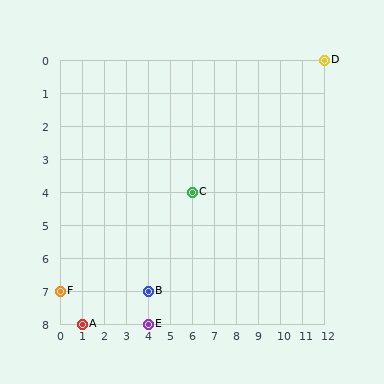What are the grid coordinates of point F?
Point F is at grid coordinates (0, 7).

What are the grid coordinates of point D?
Point D is at grid coordinates (12, 0).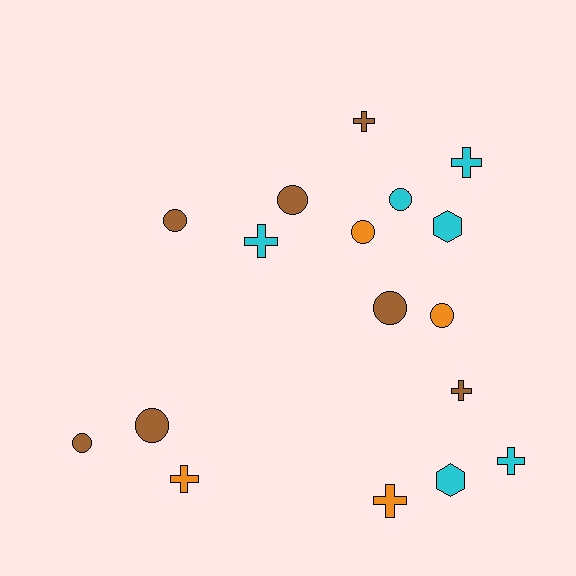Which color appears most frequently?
Brown, with 7 objects.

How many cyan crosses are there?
There are 3 cyan crosses.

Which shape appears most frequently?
Circle, with 8 objects.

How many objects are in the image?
There are 17 objects.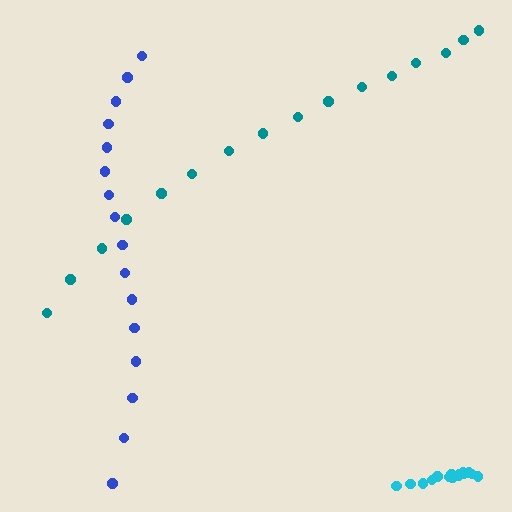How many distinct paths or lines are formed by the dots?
There are 3 distinct paths.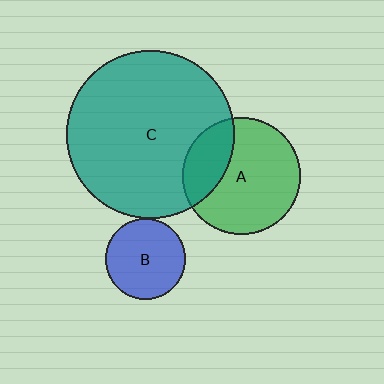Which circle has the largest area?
Circle C (teal).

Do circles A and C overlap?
Yes.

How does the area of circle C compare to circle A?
Approximately 2.0 times.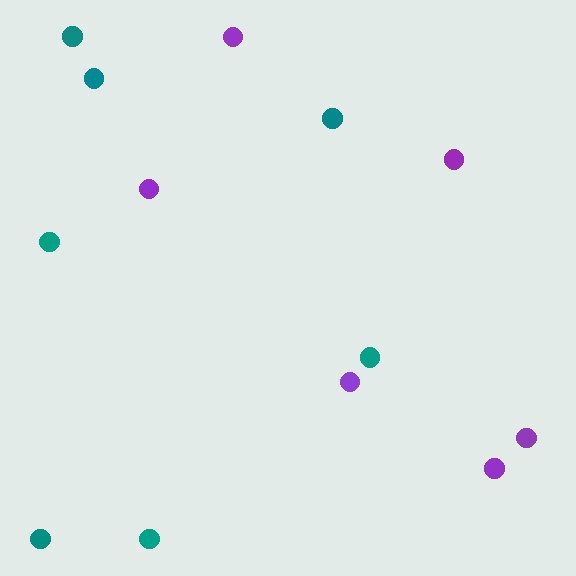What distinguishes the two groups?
There are 2 groups: one group of purple circles (6) and one group of teal circles (7).